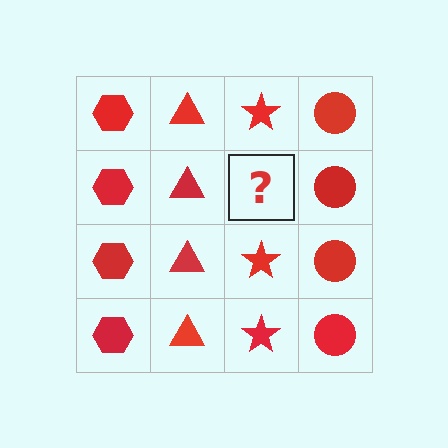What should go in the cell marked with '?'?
The missing cell should contain a red star.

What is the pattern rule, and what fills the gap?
The rule is that each column has a consistent shape. The gap should be filled with a red star.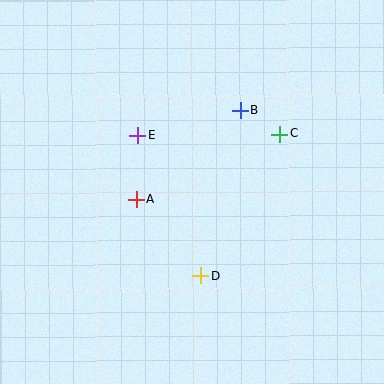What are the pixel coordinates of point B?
Point B is at (240, 110).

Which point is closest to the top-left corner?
Point E is closest to the top-left corner.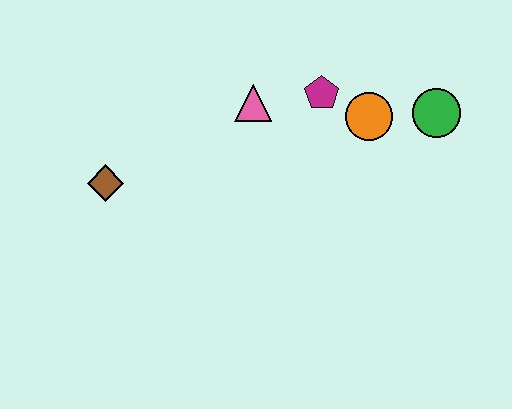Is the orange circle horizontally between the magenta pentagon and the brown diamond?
No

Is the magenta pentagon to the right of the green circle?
No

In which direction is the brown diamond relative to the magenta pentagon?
The brown diamond is to the left of the magenta pentagon.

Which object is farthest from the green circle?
The brown diamond is farthest from the green circle.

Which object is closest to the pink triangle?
The magenta pentagon is closest to the pink triangle.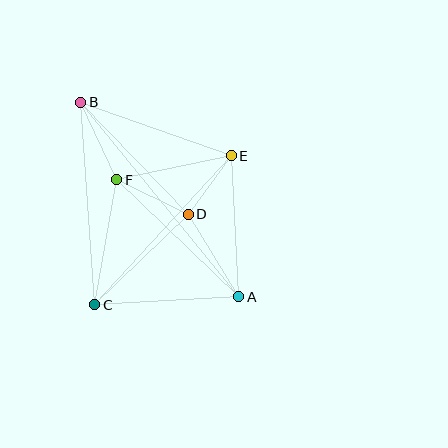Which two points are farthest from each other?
Points A and B are farthest from each other.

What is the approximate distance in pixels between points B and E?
The distance between B and E is approximately 160 pixels.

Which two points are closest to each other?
Points D and E are closest to each other.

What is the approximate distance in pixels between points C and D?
The distance between C and D is approximately 130 pixels.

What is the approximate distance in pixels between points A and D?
The distance between A and D is approximately 97 pixels.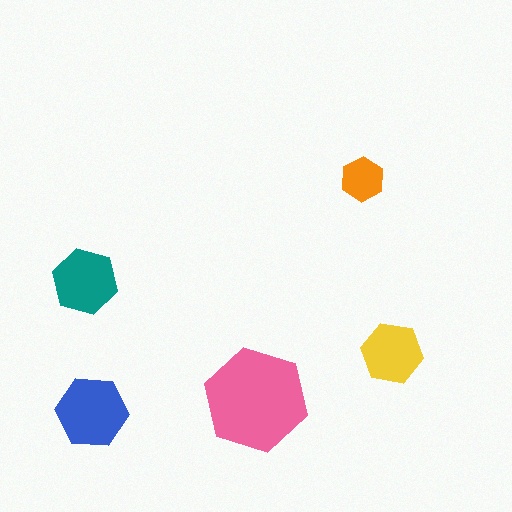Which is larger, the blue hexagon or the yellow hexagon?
The blue one.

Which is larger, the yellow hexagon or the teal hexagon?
The teal one.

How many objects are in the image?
There are 5 objects in the image.